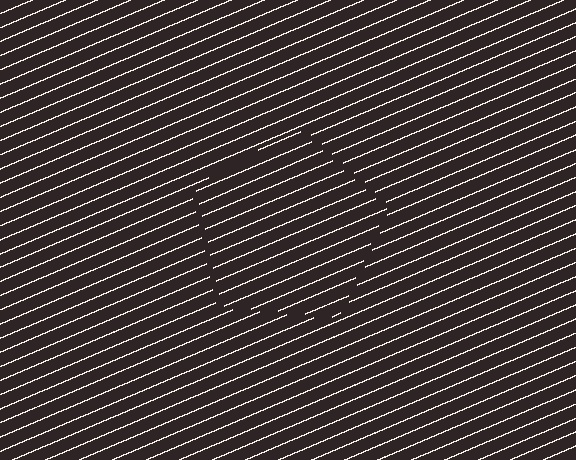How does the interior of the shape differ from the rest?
The interior of the shape contains the same grating, shifted by half a period — the contour is defined by the phase discontinuity where line-ends from the inner and outer gratings abut.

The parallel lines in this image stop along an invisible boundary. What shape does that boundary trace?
An illusory pentagon. The interior of the shape contains the same grating, shifted by half a period — the contour is defined by the phase discontinuity where line-ends from the inner and outer gratings abut.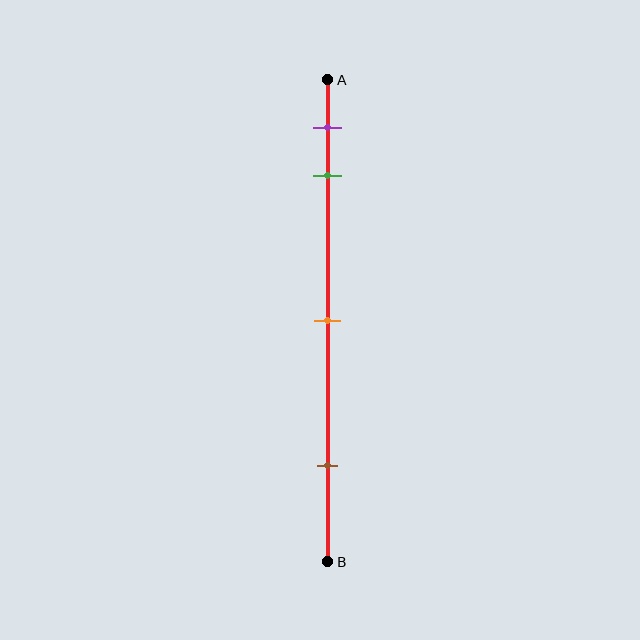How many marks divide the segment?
There are 4 marks dividing the segment.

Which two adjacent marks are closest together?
The purple and green marks are the closest adjacent pair.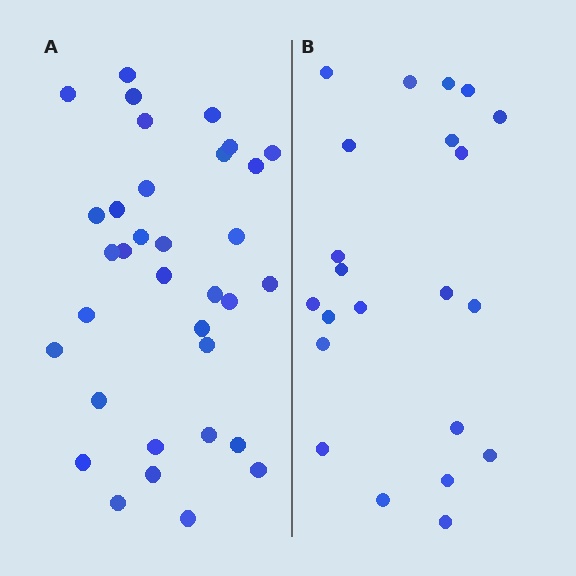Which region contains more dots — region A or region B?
Region A (the left region) has more dots.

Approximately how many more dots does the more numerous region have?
Region A has roughly 12 or so more dots than region B.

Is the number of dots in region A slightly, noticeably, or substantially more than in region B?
Region A has substantially more. The ratio is roughly 1.5 to 1.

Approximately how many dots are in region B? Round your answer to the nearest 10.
About 20 dots. (The exact count is 22, which rounds to 20.)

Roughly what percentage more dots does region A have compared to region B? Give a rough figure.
About 55% more.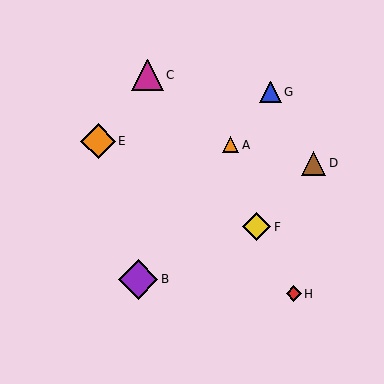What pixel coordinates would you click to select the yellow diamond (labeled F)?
Click at (257, 227) to select the yellow diamond F.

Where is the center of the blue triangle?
The center of the blue triangle is at (271, 92).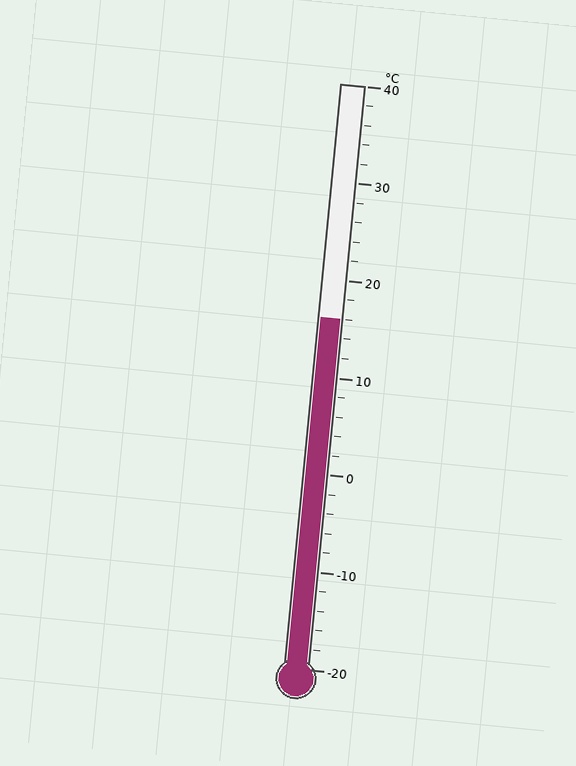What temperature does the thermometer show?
The thermometer shows approximately 16°C.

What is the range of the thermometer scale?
The thermometer scale ranges from -20°C to 40°C.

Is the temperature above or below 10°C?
The temperature is above 10°C.